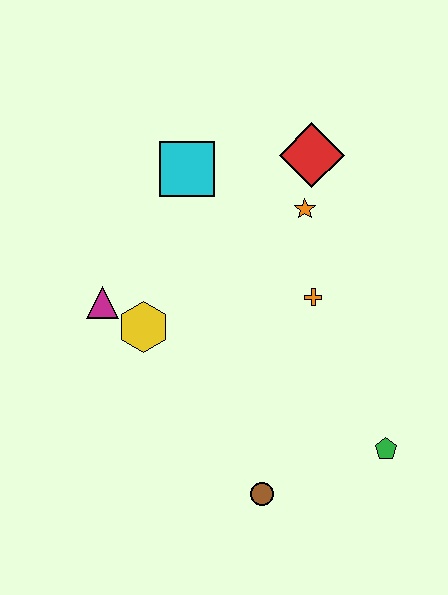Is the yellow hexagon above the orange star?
No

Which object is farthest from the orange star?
The brown circle is farthest from the orange star.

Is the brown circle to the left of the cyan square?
No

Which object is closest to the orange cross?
The orange star is closest to the orange cross.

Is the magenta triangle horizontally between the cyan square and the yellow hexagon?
No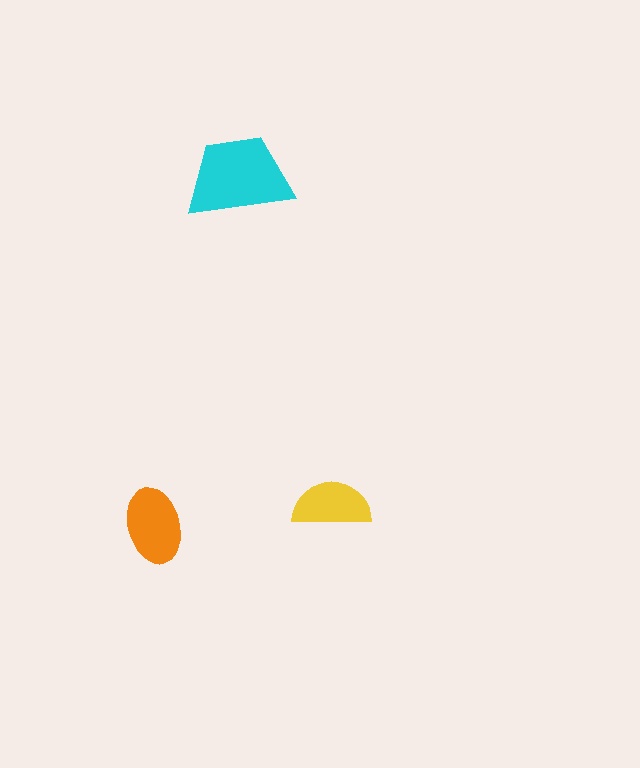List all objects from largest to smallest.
The cyan trapezoid, the orange ellipse, the yellow semicircle.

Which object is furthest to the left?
The orange ellipse is leftmost.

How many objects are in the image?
There are 3 objects in the image.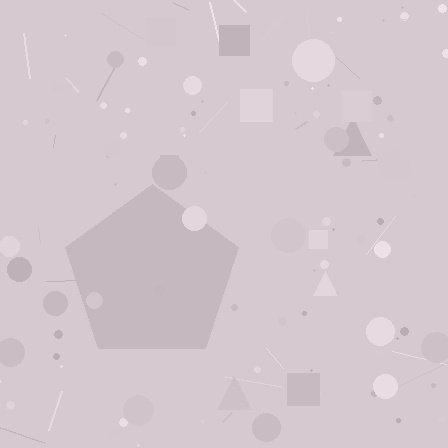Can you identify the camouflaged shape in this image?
The camouflaged shape is a pentagon.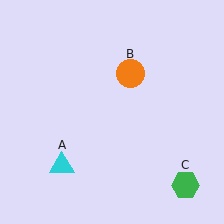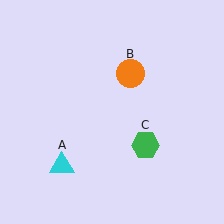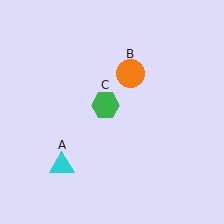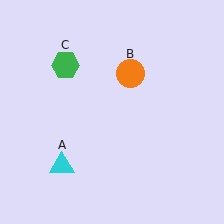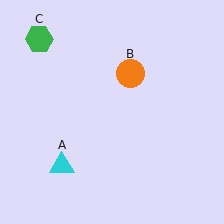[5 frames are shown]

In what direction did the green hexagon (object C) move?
The green hexagon (object C) moved up and to the left.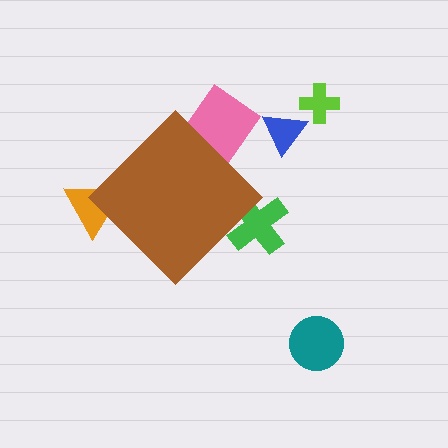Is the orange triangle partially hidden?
Yes, the orange triangle is partially hidden behind the brown diamond.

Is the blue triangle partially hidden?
No, the blue triangle is fully visible.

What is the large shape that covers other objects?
A brown diamond.